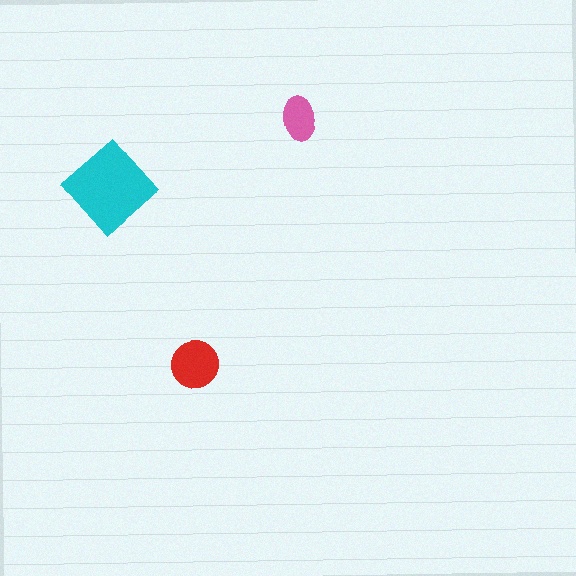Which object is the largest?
The cyan diamond.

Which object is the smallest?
The pink ellipse.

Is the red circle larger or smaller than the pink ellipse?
Larger.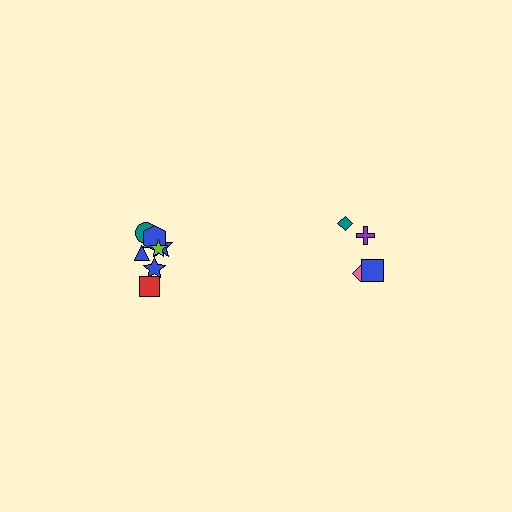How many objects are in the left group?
There are 8 objects.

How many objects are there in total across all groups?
There are 12 objects.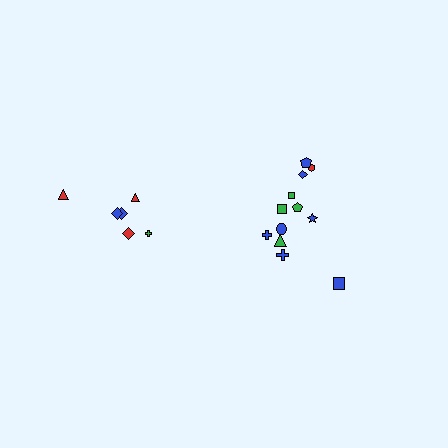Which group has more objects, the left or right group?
The right group.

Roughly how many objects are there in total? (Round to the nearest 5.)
Roughly 20 objects in total.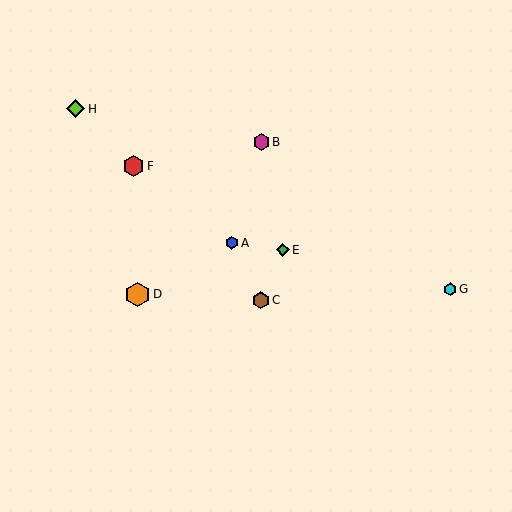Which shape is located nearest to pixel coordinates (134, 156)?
The red hexagon (labeled F) at (134, 166) is nearest to that location.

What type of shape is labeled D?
Shape D is an orange hexagon.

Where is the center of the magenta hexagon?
The center of the magenta hexagon is at (261, 142).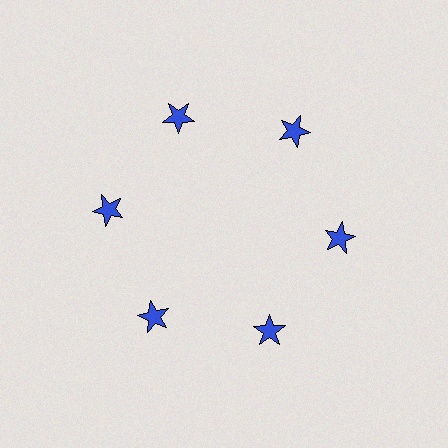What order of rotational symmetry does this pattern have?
This pattern has 6-fold rotational symmetry.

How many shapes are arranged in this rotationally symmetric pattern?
There are 6 shapes, arranged in 6 groups of 1.